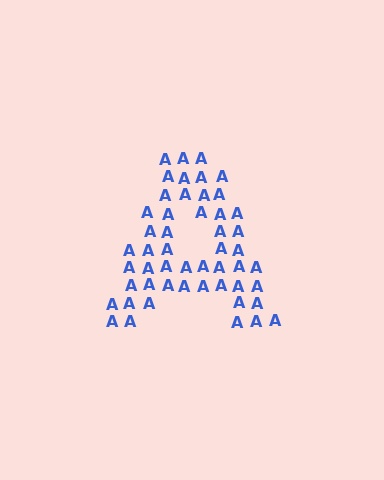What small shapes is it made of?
It is made of small letter A's.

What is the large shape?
The large shape is the letter A.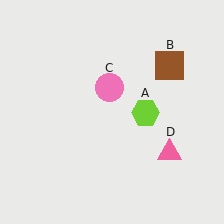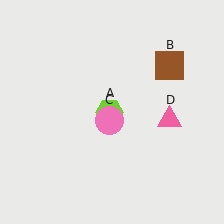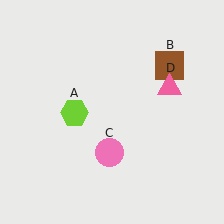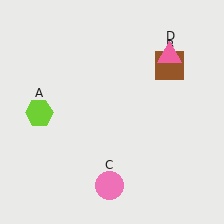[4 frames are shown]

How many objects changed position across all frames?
3 objects changed position: lime hexagon (object A), pink circle (object C), pink triangle (object D).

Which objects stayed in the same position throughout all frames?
Brown square (object B) remained stationary.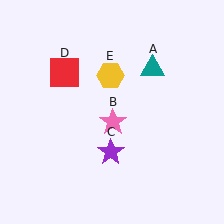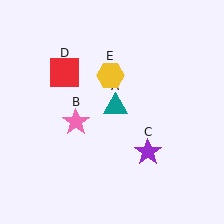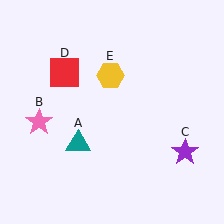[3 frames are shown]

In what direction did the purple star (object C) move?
The purple star (object C) moved right.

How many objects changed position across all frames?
3 objects changed position: teal triangle (object A), pink star (object B), purple star (object C).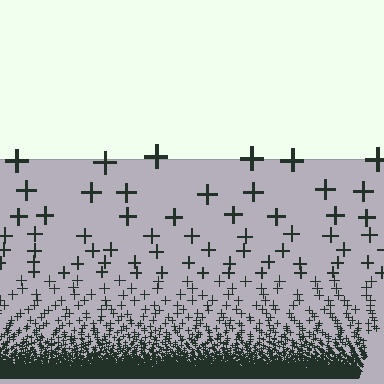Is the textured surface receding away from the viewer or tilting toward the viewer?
The surface appears to tilt toward the viewer. Texture elements get larger and sparser toward the top.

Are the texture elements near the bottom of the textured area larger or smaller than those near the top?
Smaller. The gradient is inverted — elements near the bottom are smaller and denser.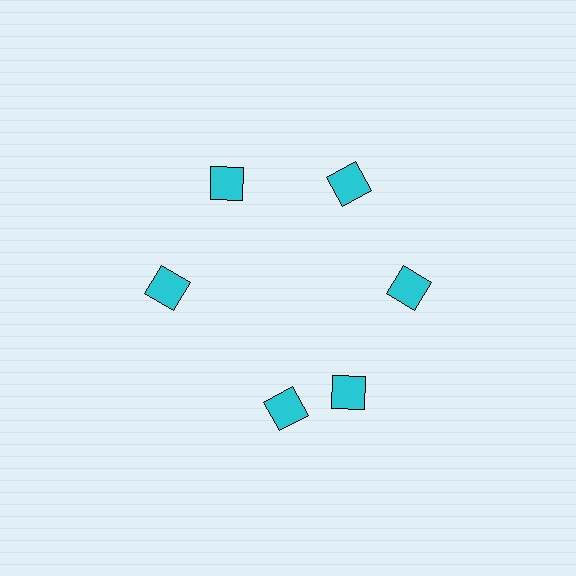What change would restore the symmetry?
The symmetry would be restored by rotating it back into even spacing with its neighbors so that all 6 diamonds sit at equal angles and equal distance from the center.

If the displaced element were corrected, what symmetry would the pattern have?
It would have 6-fold rotational symmetry — the pattern would map onto itself every 60 degrees.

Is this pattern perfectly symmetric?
No. The 6 cyan diamonds are arranged in a ring, but one element near the 7 o'clock position is rotated out of alignment along the ring, breaking the 6-fold rotational symmetry.